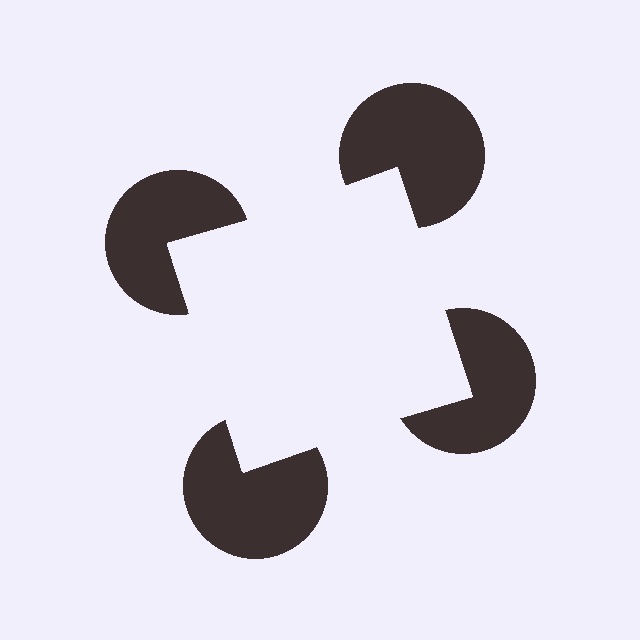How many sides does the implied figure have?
4 sides.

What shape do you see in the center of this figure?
An illusory square — its edges are inferred from the aligned wedge cuts in the pac-man discs, not physically drawn.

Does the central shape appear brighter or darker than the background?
It typically appears slightly brighter than the background, even though no actual brightness change is drawn.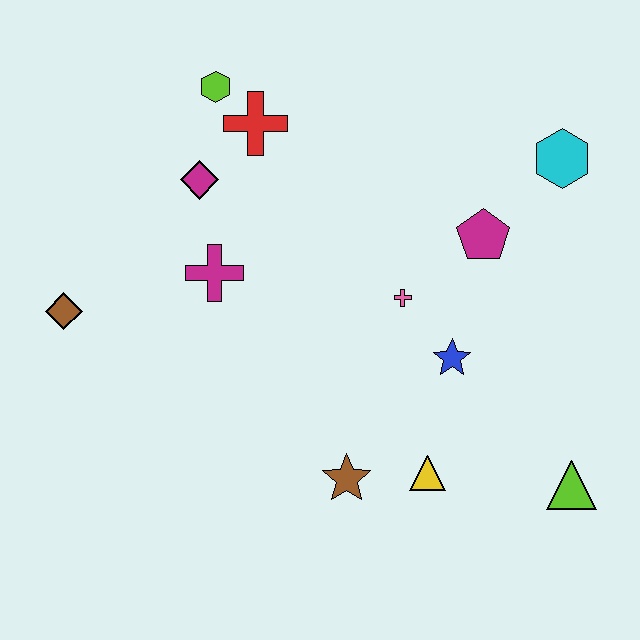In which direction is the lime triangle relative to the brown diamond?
The lime triangle is to the right of the brown diamond.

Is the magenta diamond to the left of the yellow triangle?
Yes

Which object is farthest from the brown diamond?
The lime triangle is farthest from the brown diamond.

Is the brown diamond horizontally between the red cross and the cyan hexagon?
No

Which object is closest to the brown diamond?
The magenta cross is closest to the brown diamond.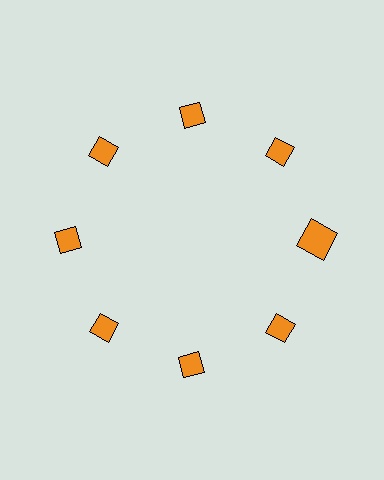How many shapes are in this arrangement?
There are 8 shapes arranged in a ring pattern.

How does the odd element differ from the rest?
It has a different shape: square instead of diamond.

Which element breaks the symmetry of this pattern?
The orange square at roughly the 3 o'clock position breaks the symmetry. All other shapes are orange diamonds.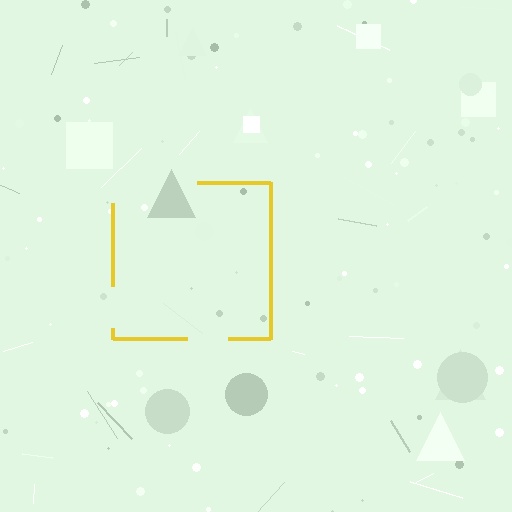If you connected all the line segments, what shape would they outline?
They would outline a square.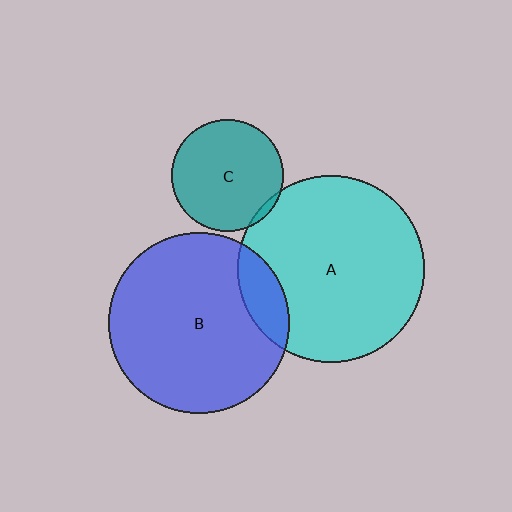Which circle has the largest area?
Circle A (cyan).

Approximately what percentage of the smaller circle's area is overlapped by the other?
Approximately 5%.